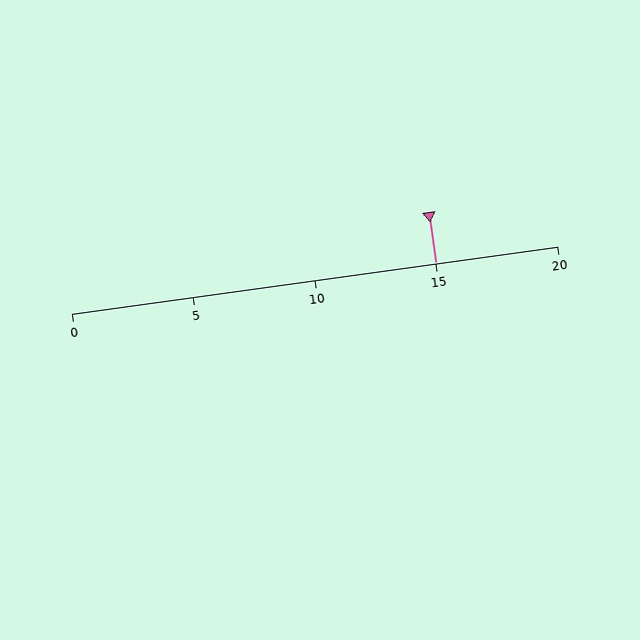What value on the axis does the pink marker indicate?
The marker indicates approximately 15.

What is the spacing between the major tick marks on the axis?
The major ticks are spaced 5 apart.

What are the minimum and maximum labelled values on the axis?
The axis runs from 0 to 20.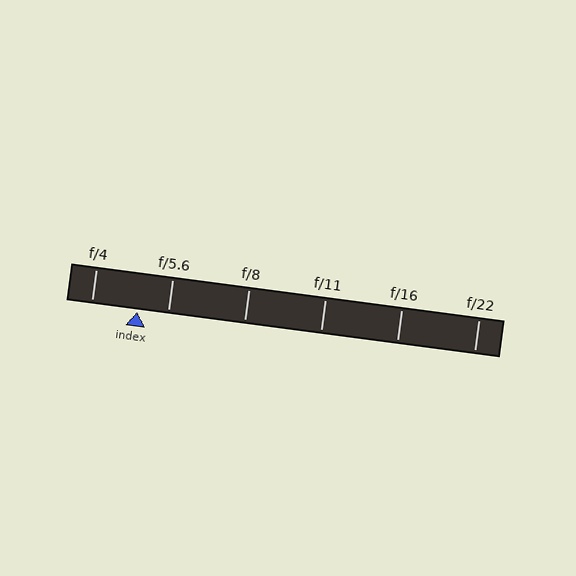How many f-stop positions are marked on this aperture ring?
There are 6 f-stop positions marked.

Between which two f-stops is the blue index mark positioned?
The index mark is between f/4 and f/5.6.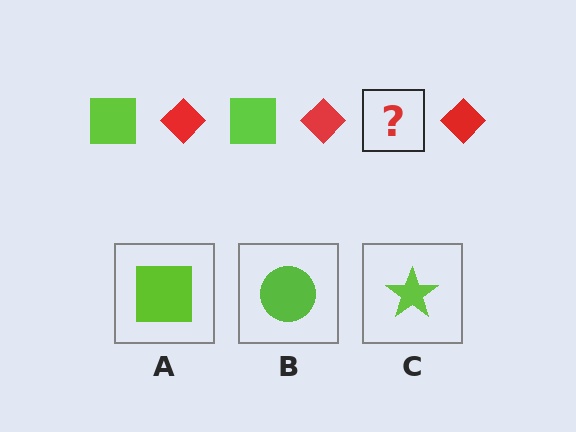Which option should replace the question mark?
Option A.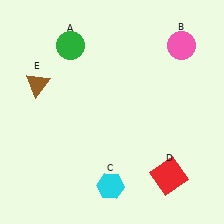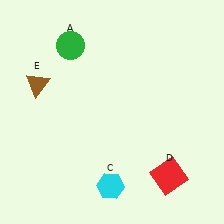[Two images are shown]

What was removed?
The pink circle (B) was removed in Image 2.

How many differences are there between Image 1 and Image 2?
There is 1 difference between the two images.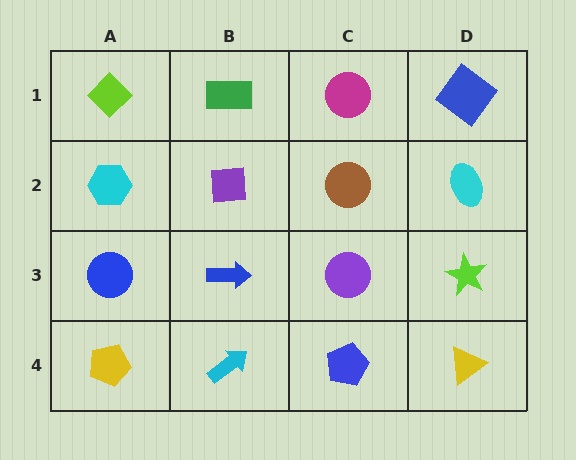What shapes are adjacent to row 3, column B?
A purple square (row 2, column B), a cyan arrow (row 4, column B), a blue circle (row 3, column A), a purple circle (row 3, column C).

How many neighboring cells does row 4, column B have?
3.